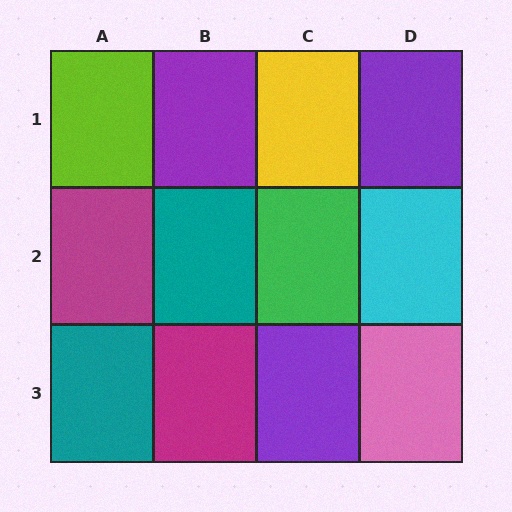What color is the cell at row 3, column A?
Teal.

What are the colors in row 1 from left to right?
Lime, purple, yellow, purple.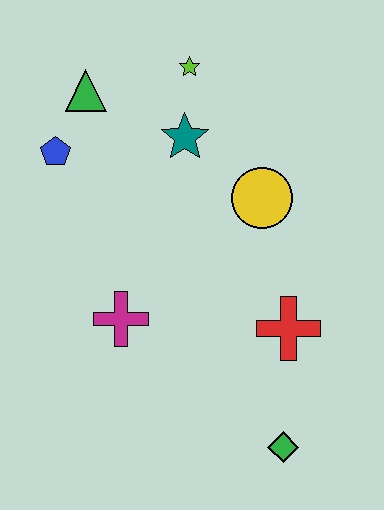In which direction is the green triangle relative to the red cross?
The green triangle is above the red cross.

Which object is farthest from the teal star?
The green diamond is farthest from the teal star.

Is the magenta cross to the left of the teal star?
Yes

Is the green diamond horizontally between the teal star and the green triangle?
No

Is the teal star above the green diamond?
Yes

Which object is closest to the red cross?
The green diamond is closest to the red cross.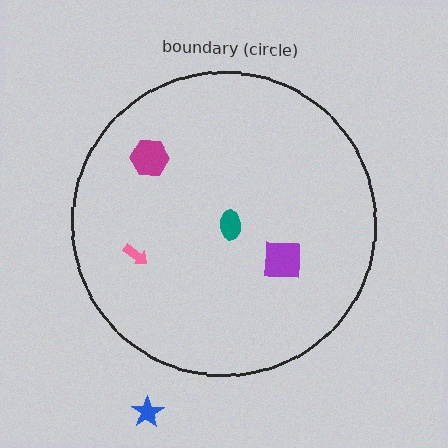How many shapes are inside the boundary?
4 inside, 1 outside.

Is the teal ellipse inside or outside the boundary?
Inside.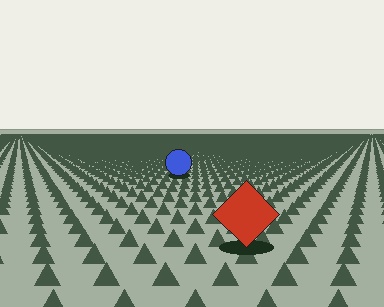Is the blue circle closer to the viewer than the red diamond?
No. The red diamond is closer — you can tell from the texture gradient: the ground texture is coarser near it.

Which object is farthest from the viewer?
The blue circle is farthest from the viewer. It appears smaller and the ground texture around it is denser.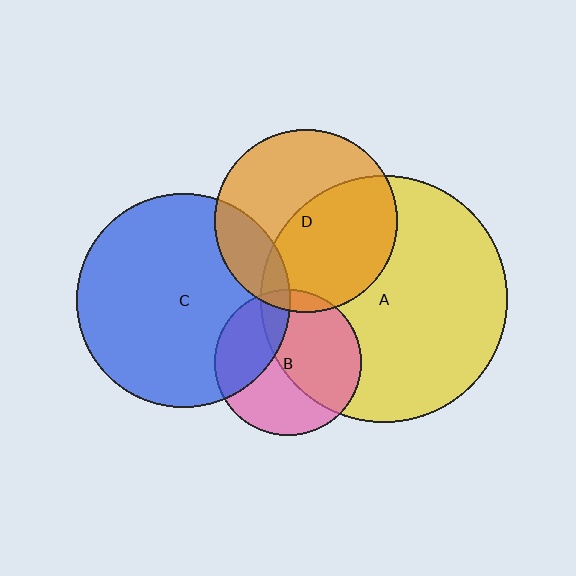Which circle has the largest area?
Circle A (yellow).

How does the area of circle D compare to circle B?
Approximately 1.6 times.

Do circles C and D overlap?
Yes.